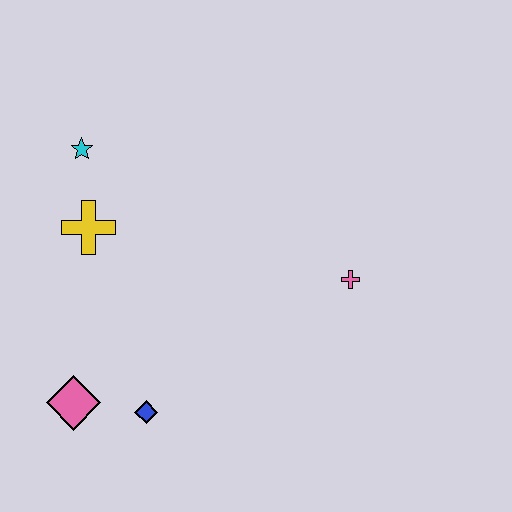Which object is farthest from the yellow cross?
The pink cross is farthest from the yellow cross.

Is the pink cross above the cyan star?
No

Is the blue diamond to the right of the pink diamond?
Yes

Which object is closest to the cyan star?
The yellow cross is closest to the cyan star.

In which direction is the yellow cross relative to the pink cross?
The yellow cross is to the left of the pink cross.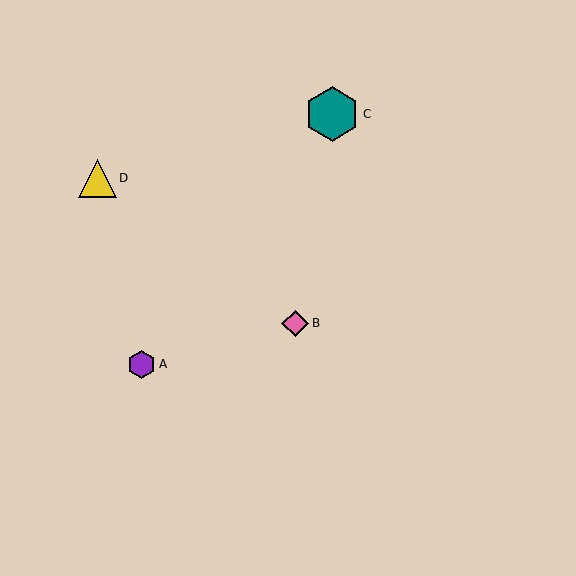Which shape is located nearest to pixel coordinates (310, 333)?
The pink diamond (labeled B) at (295, 323) is nearest to that location.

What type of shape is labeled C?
Shape C is a teal hexagon.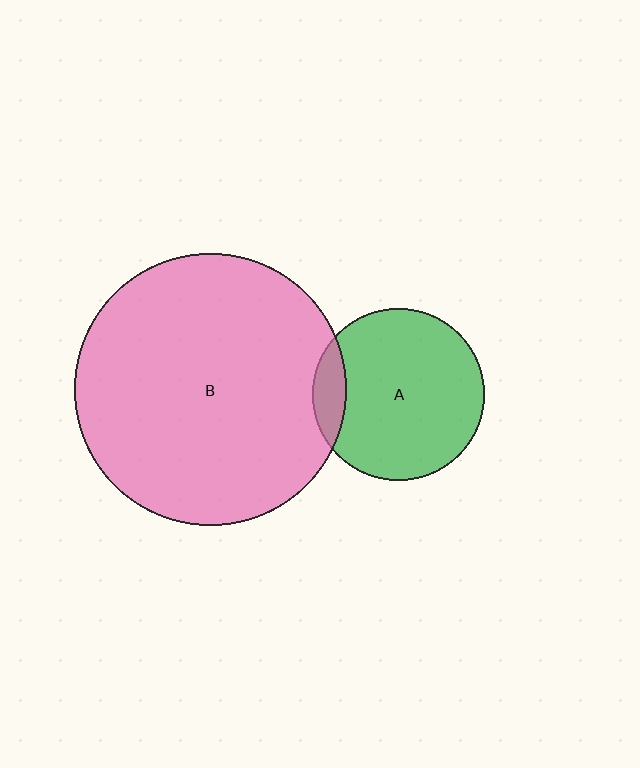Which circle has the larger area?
Circle B (pink).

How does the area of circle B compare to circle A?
Approximately 2.5 times.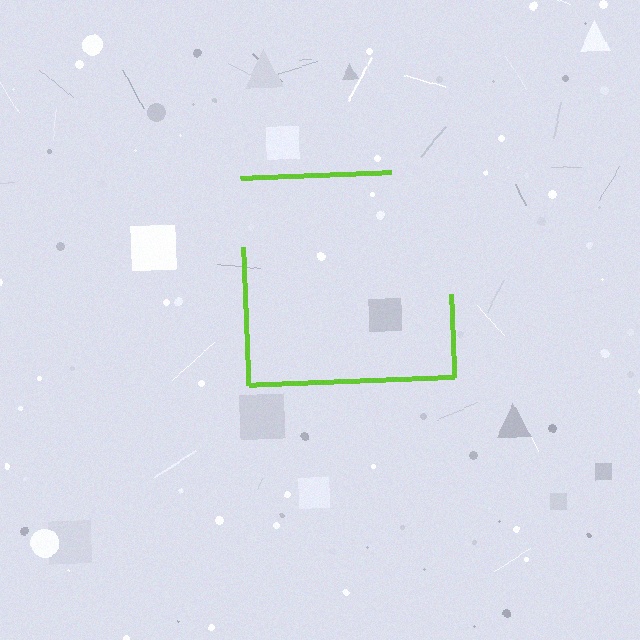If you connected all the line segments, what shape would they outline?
They would outline a square.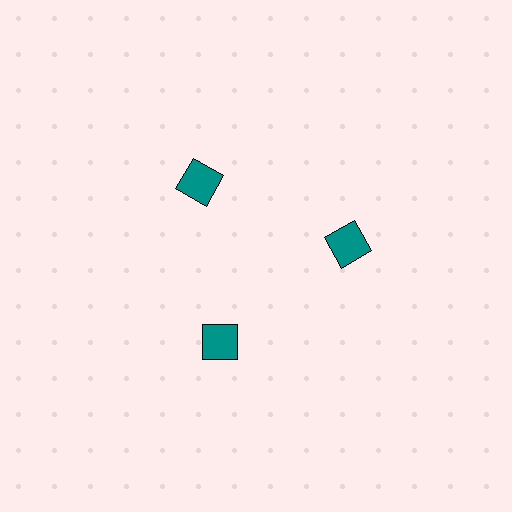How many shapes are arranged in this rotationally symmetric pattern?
There are 3 shapes, arranged in 3 groups of 1.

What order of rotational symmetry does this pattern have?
This pattern has 3-fold rotational symmetry.